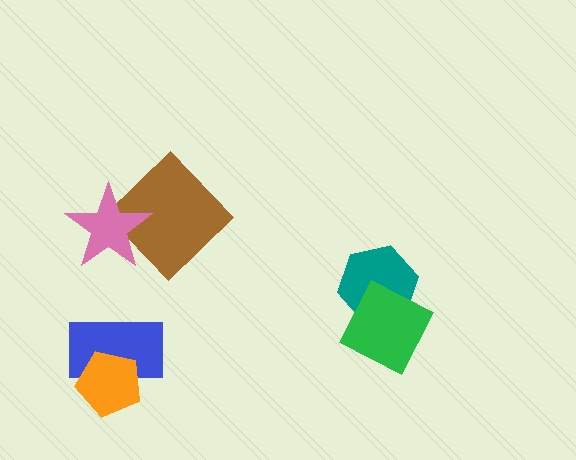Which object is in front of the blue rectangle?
The orange pentagon is in front of the blue rectangle.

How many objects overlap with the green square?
1 object overlaps with the green square.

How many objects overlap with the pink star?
1 object overlaps with the pink star.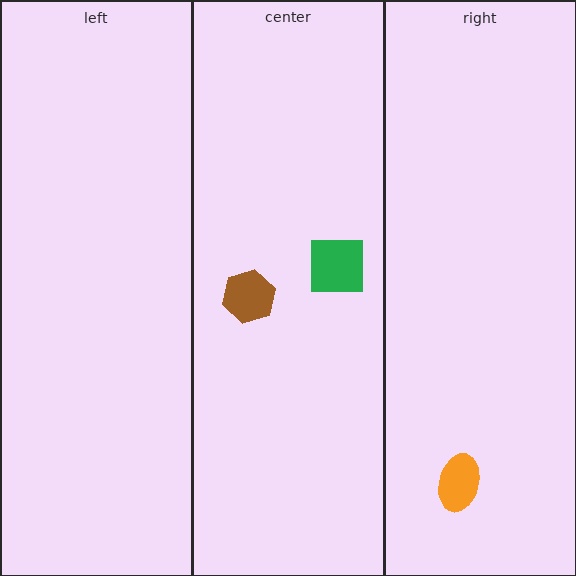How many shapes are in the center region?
2.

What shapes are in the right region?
The orange ellipse.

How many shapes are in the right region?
1.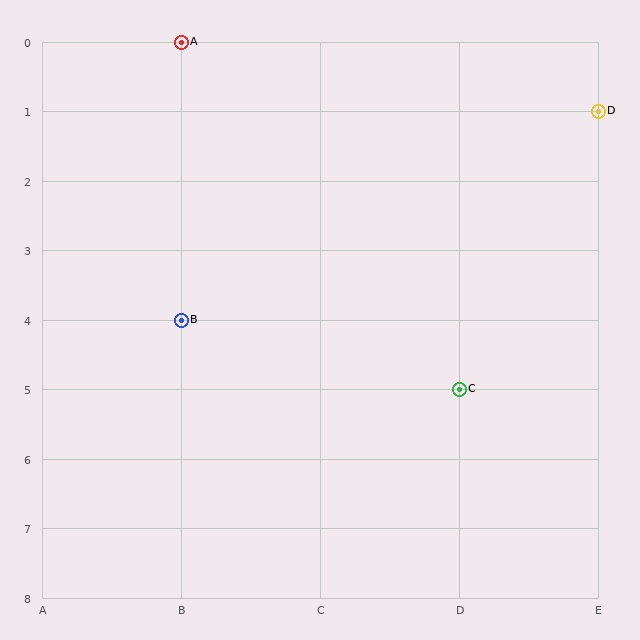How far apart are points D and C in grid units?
Points D and C are 1 column and 4 rows apart (about 4.1 grid units diagonally).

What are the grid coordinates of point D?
Point D is at grid coordinates (E, 1).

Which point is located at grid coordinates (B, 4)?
Point B is at (B, 4).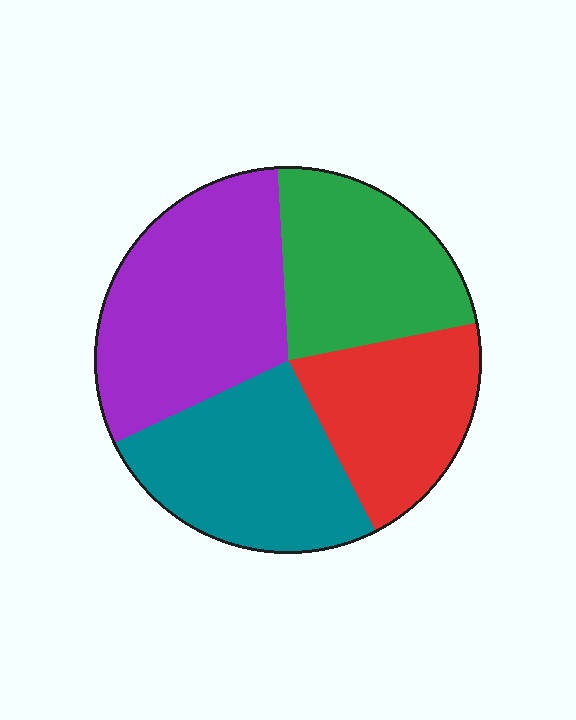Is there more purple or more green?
Purple.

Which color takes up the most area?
Purple, at roughly 30%.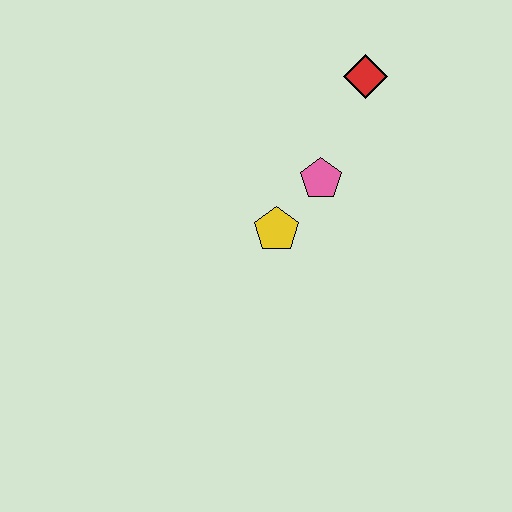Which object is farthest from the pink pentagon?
The red diamond is farthest from the pink pentagon.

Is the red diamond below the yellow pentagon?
No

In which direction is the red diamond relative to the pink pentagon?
The red diamond is above the pink pentagon.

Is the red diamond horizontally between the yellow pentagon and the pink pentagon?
No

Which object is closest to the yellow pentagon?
The pink pentagon is closest to the yellow pentagon.